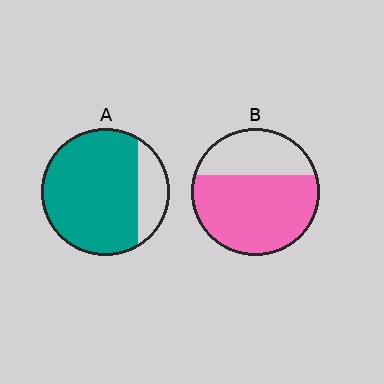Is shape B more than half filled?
Yes.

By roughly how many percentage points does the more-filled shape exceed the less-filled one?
By roughly 15 percentage points (A over B).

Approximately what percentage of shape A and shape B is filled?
A is approximately 80% and B is approximately 65%.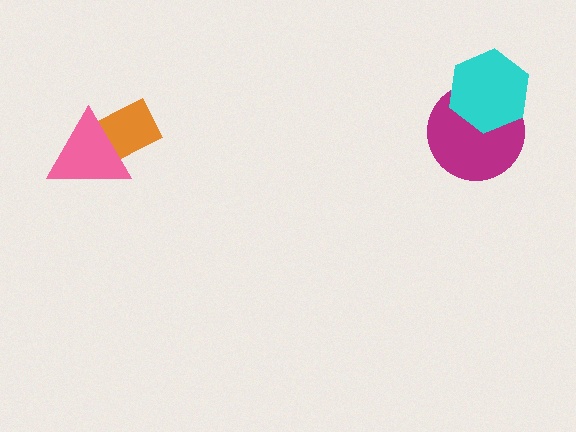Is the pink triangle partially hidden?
No, no other shape covers it.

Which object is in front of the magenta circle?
The cyan hexagon is in front of the magenta circle.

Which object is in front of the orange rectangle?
The pink triangle is in front of the orange rectangle.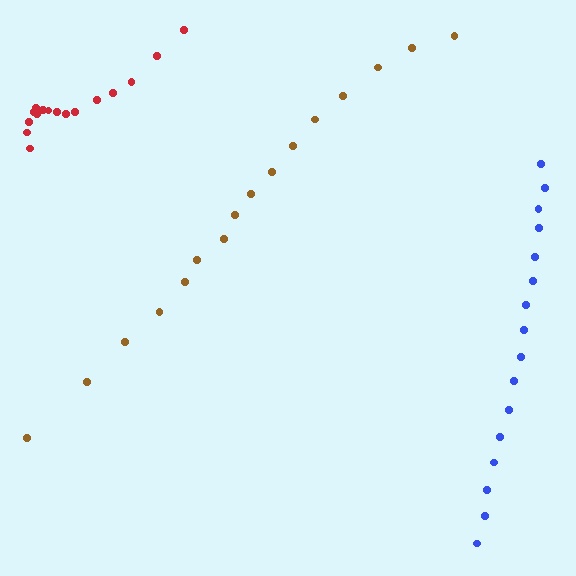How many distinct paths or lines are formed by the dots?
There are 3 distinct paths.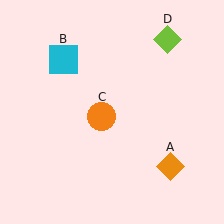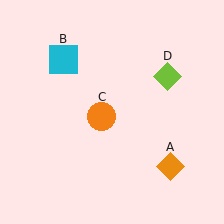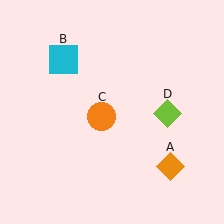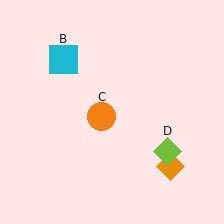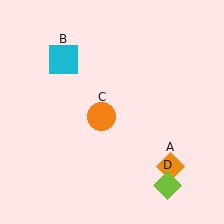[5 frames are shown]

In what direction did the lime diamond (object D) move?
The lime diamond (object D) moved down.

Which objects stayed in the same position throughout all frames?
Orange diamond (object A) and cyan square (object B) and orange circle (object C) remained stationary.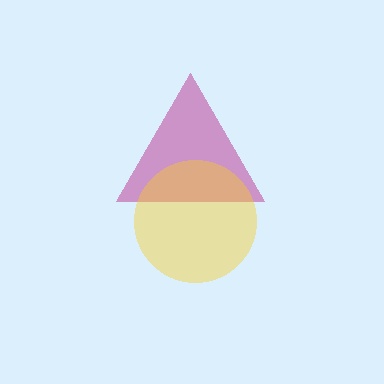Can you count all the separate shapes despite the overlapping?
Yes, there are 2 separate shapes.